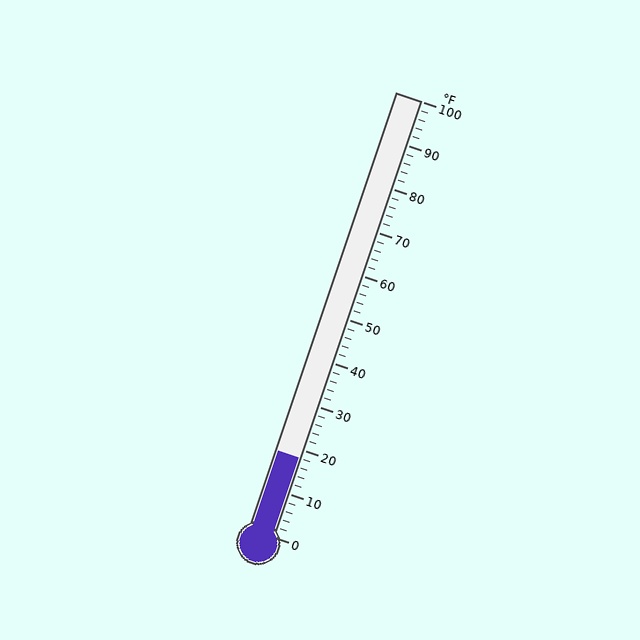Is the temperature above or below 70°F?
The temperature is below 70°F.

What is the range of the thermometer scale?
The thermometer scale ranges from 0°F to 100°F.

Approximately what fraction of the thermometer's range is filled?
The thermometer is filled to approximately 20% of its range.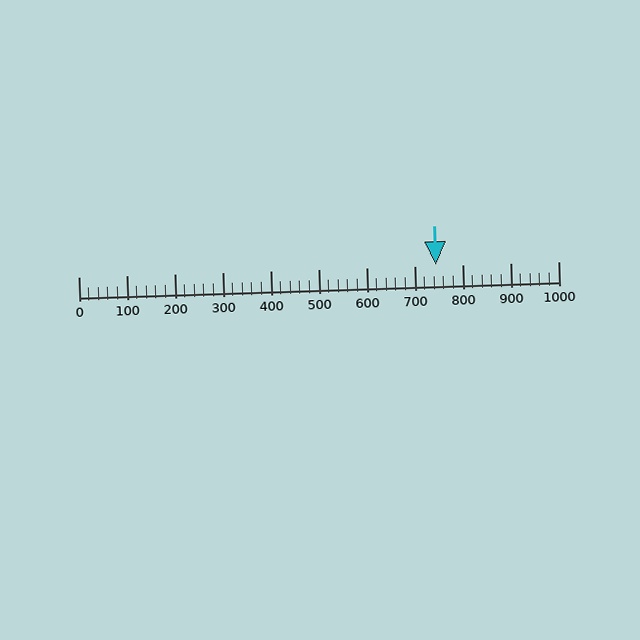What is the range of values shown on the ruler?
The ruler shows values from 0 to 1000.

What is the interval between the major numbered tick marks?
The major tick marks are spaced 100 units apart.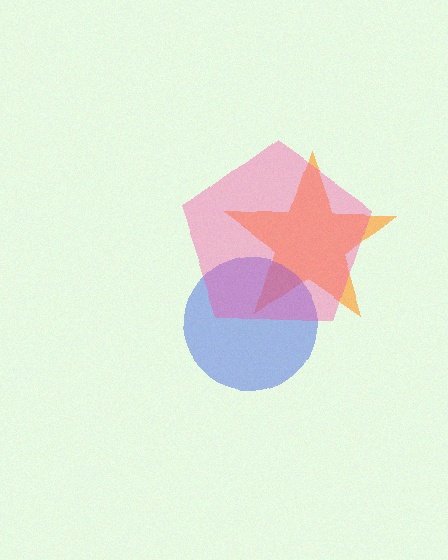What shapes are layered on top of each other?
The layered shapes are: an orange star, a blue circle, a pink pentagon.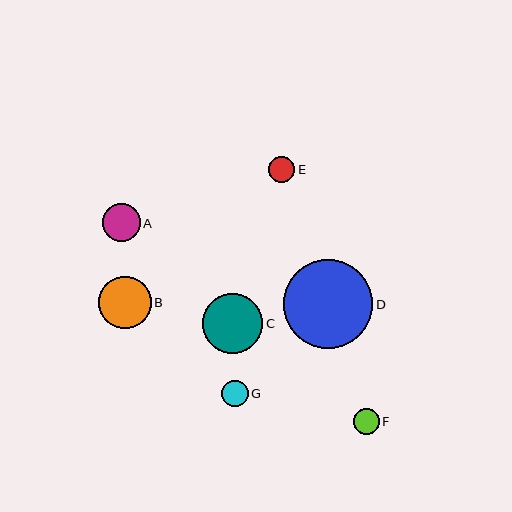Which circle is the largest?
Circle D is the largest with a size of approximately 89 pixels.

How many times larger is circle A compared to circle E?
Circle A is approximately 1.4 times the size of circle E.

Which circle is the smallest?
Circle G is the smallest with a size of approximately 26 pixels.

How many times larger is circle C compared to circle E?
Circle C is approximately 2.3 times the size of circle E.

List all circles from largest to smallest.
From largest to smallest: D, C, B, A, F, E, G.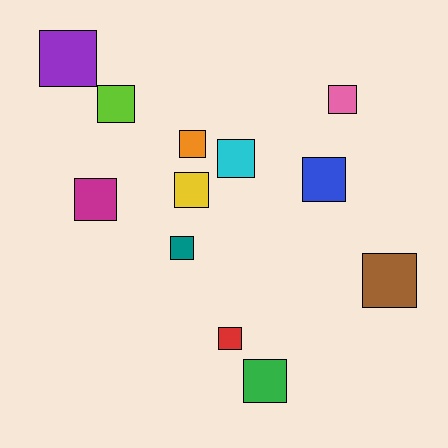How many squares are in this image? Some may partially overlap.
There are 12 squares.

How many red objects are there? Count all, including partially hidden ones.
There is 1 red object.